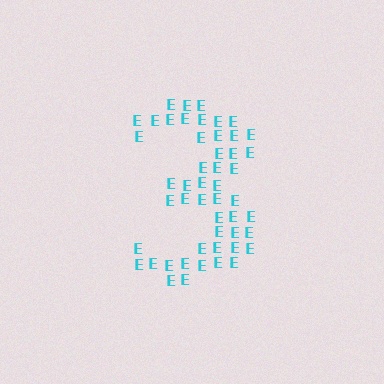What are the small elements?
The small elements are letter E's.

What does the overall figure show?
The overall figure shows the digit 3.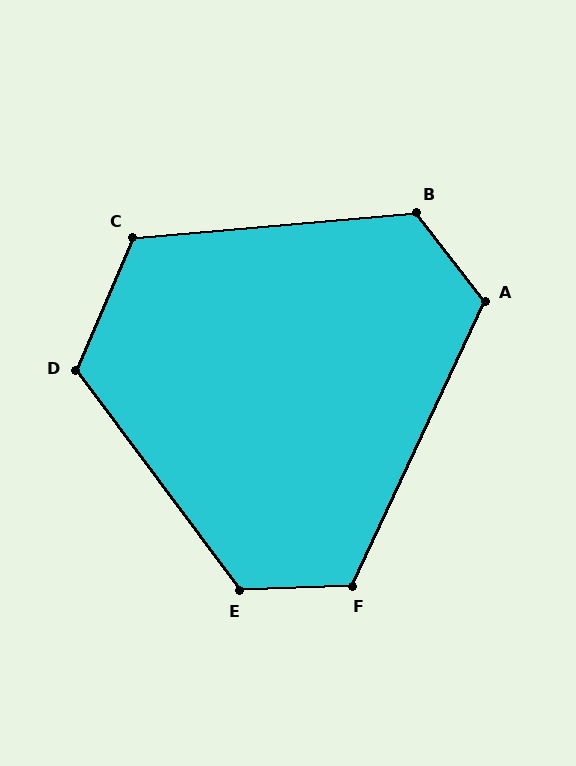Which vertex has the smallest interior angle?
A, at approximately 117 degrees.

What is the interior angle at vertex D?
Approximately 120 degrees (obtuse).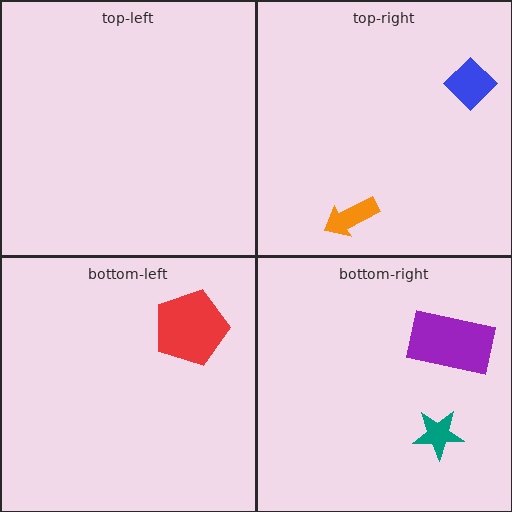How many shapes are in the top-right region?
2.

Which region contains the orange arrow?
The top-right region.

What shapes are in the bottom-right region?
The teal star, the purple rectangle.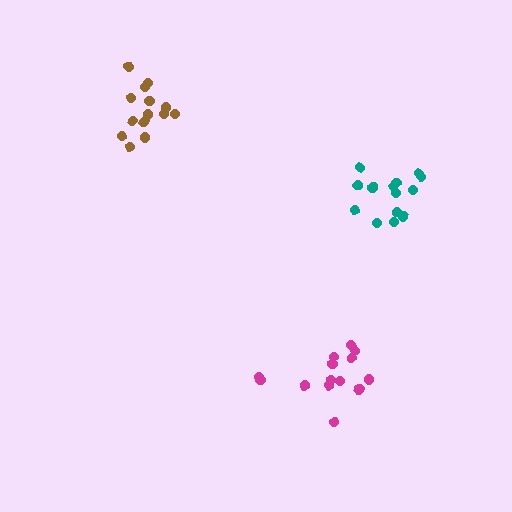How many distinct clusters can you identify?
There are 3 distinct clusters.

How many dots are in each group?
Group 1: 14 dots, Group 2: 14 dots, Group 3: 15 dots (43 total).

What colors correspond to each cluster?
The clusters are colored: magenta, brown, teal.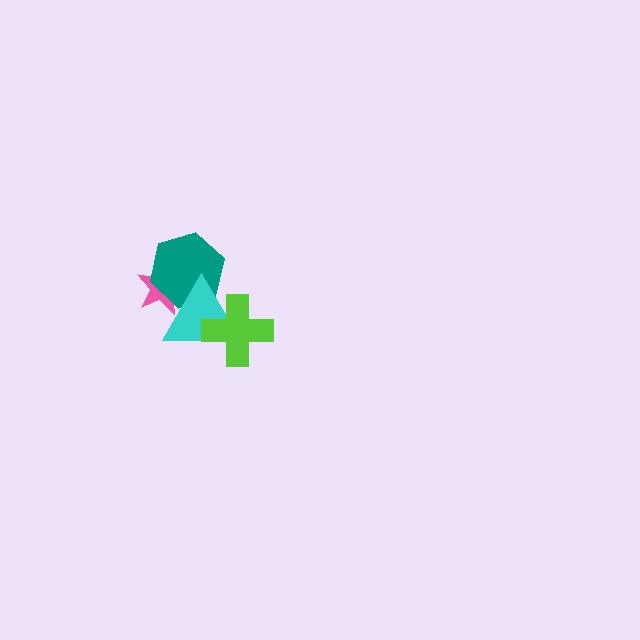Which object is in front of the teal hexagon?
The cyan triangle is in front of the teal hexagon.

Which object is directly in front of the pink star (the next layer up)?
The teal hexagon is directly in front of the pink star.